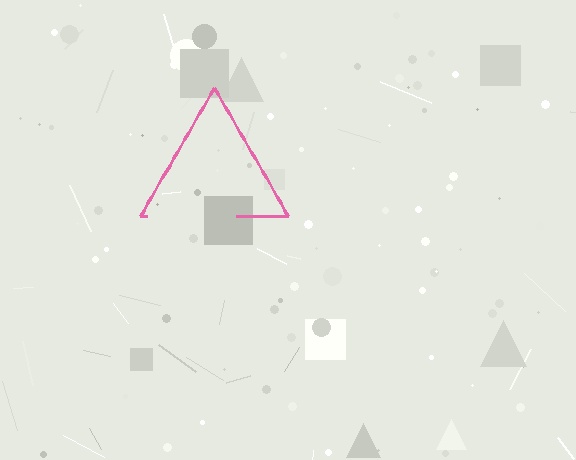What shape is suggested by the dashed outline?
The dashed outline suggests a triangle.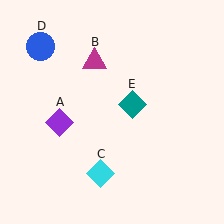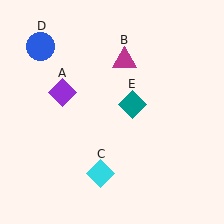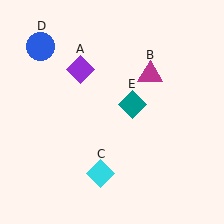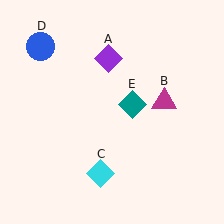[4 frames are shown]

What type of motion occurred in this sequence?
The purple diamond (object A), magenta triangle (object B) rotated clockwise around the center of the scene.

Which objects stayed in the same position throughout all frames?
Cyan diamond (object C) and blue circle (object D) and teal diamond (object E) remained stationary.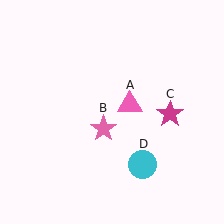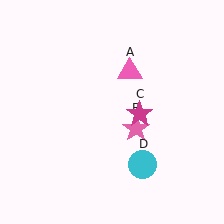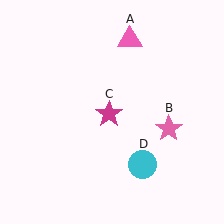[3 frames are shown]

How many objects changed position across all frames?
3 objects changed position: pink triangle (object A), pink star (object B), magenta star (object C).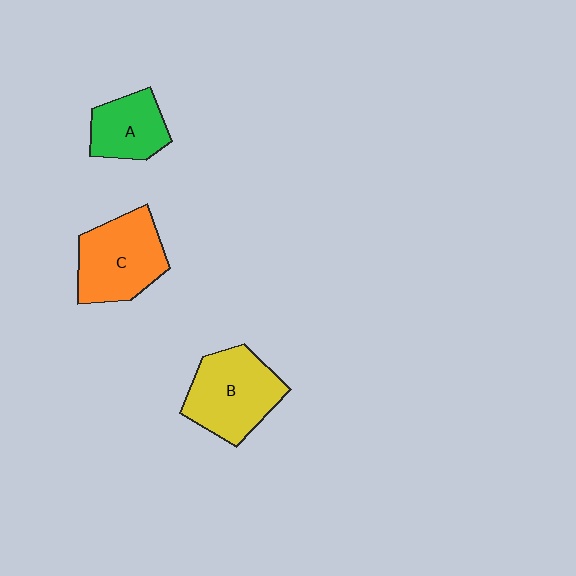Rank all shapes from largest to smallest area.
From largest to smallest: B (yellow), C (orange), A (green).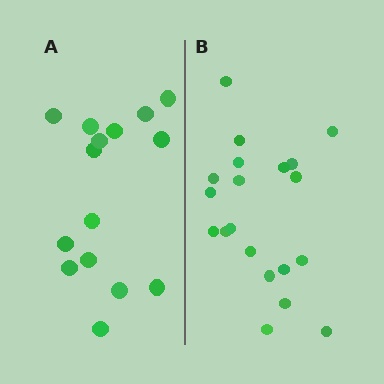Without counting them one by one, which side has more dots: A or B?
Region B (the right region) has more dots.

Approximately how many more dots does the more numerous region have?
Region B has about 5 more dots than region A.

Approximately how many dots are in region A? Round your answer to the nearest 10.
About 20 dots. (The exact count is 15, which rounds to 20.)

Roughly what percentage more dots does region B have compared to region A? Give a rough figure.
About 35% more.